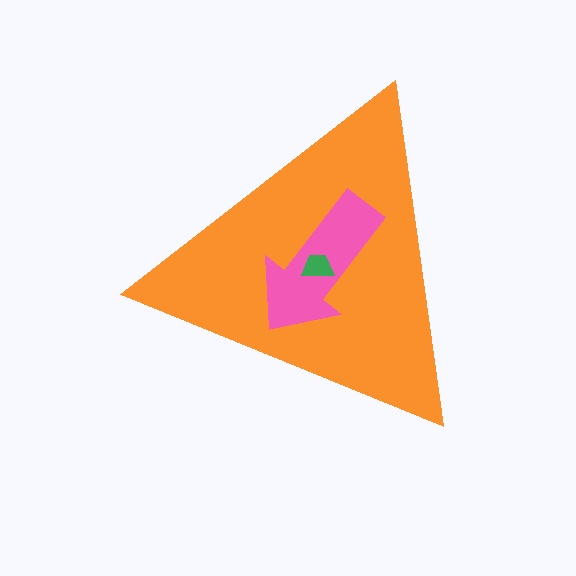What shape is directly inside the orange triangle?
The pink arrow.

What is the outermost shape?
The orange triangle.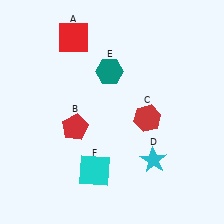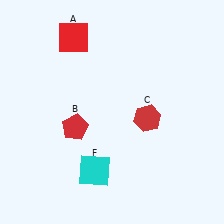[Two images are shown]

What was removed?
The cyan star (D), the teal hexagon (E) were removed in Image 2.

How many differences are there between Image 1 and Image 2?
There are 2 differences between the two images.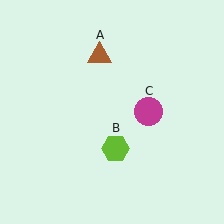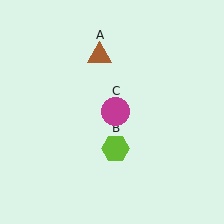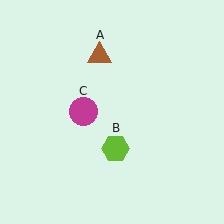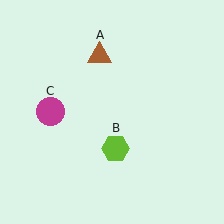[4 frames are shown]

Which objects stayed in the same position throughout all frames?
Brown triangle (object A) and lime hexagon (object B) remained stationary.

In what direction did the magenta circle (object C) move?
The magenta circle (object C) moved left.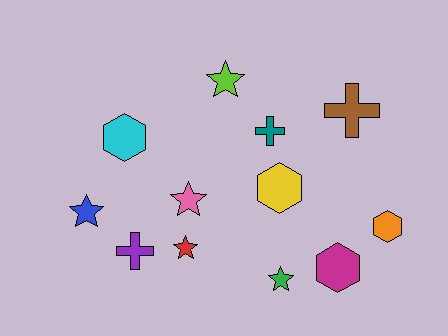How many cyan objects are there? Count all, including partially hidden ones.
There is 1 cyan object.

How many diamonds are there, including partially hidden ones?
There are no diamonds.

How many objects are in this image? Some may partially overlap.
There are 12 objects.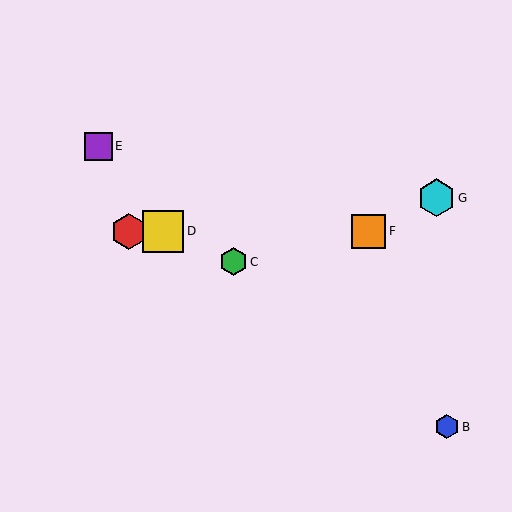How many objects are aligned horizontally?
3 objects (A, D, F) are aligned horizontally.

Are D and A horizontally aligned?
Yes, both are at y≈231.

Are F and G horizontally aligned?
No, F is at y≈231 and G is at y≈198.